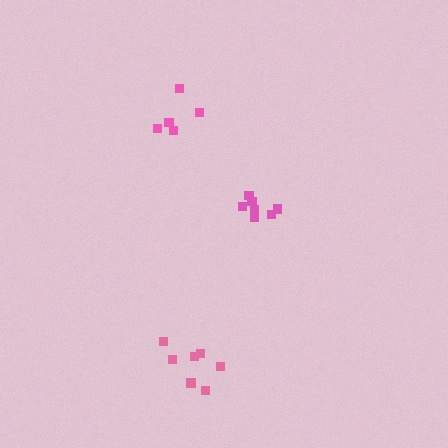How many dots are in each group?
Group 1: 7 dots, Group 2: 5 dots, Group 3: 7 dots (19 total).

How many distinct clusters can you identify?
There are 3 distinct clusters.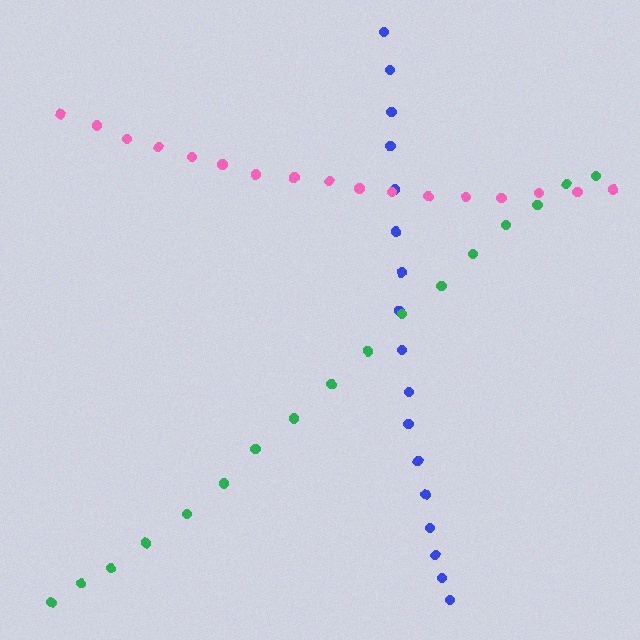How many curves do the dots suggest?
There are 3 distinct paths.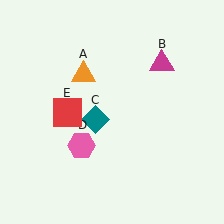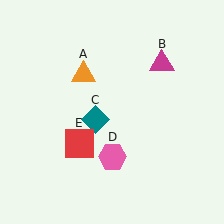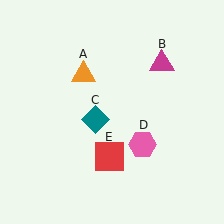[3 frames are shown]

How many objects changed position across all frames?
2 objects changed position: pink hexagon (object D), red square (object E).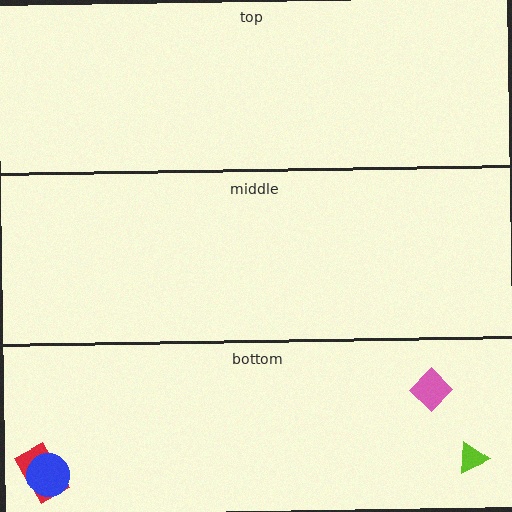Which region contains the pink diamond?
The bottom region.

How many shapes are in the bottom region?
4.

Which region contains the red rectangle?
The bottom region.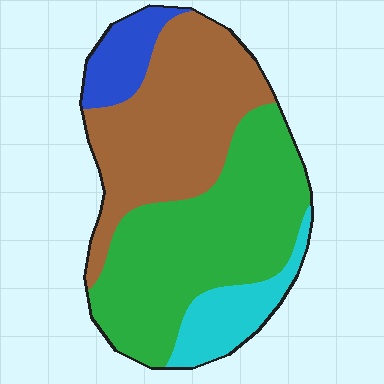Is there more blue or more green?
Green.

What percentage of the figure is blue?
Blue takes up about one tenth (1/10) of the figure.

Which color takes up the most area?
Green, at roughly 45%.